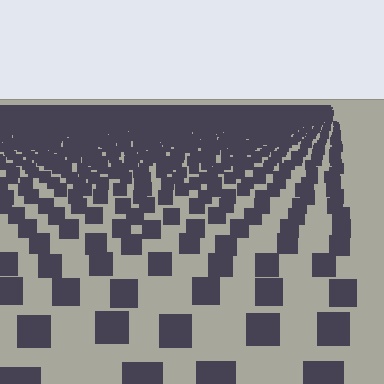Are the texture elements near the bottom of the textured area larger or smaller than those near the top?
Larger. Near the bottom, elements are closer to the viewer and appear at a bigger on-screen size.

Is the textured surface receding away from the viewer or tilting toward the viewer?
The surface is receding away from the viewer. Texture elements get smaller and denser toward the top.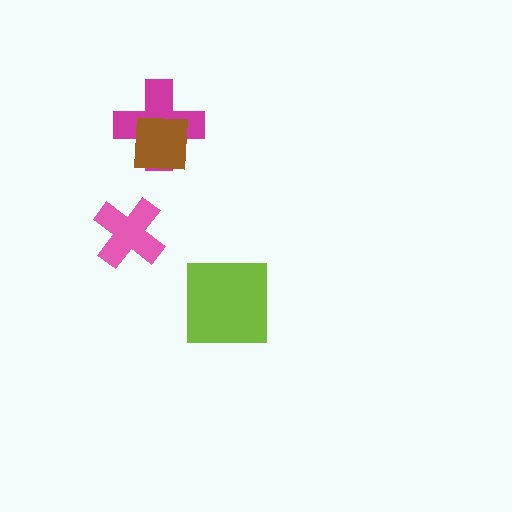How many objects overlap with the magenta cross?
1 object overlaps with the magenta cross.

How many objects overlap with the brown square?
1 object overlaps with the brown square.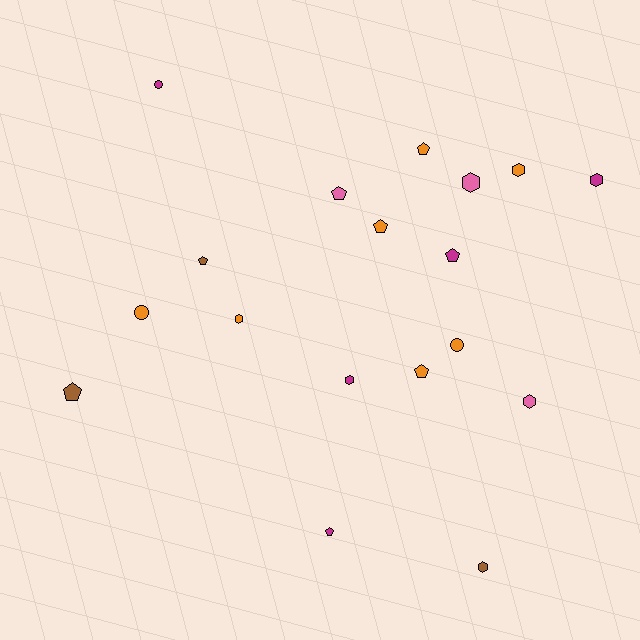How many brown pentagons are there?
There are 2 brown pentagons.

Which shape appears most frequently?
Pentagon, with 8 objects.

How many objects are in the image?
There are 18 objects.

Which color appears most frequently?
Orange, with 7 objects.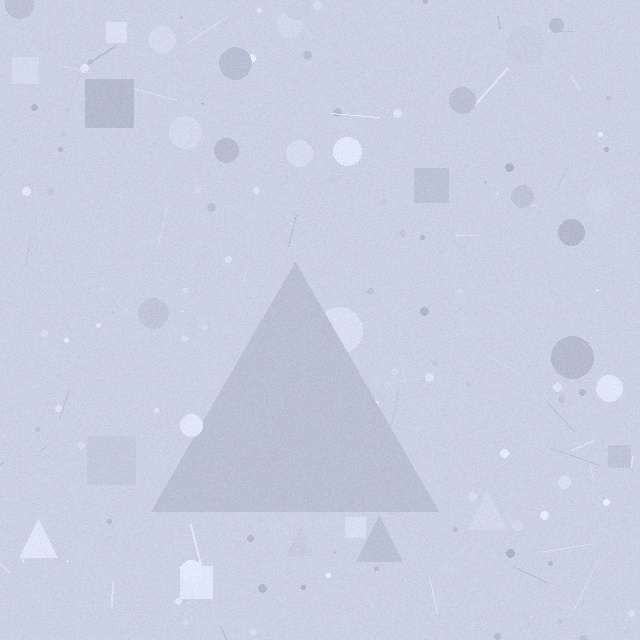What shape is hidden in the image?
A triangle is hidden in the image.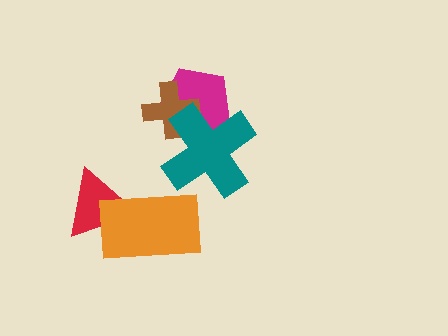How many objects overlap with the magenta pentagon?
2 objects overlap with the magenta pentagon.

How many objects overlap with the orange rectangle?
1 object overlaps with the orange rectangle.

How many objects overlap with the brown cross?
2 objects overlap with the brown cross.